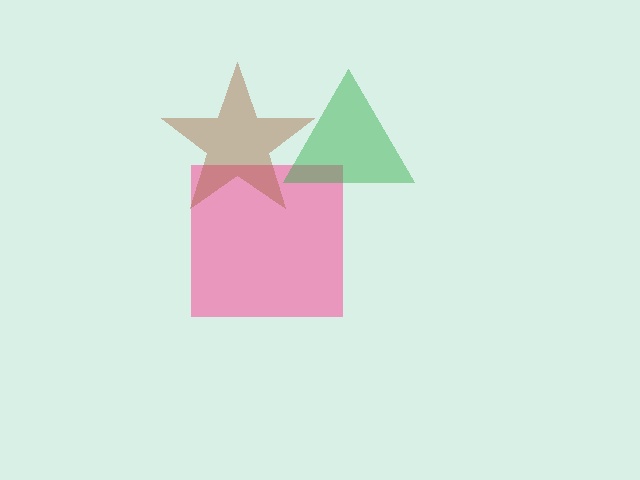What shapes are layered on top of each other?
The layered shapes are: a pink square, a brown star, a green triangle.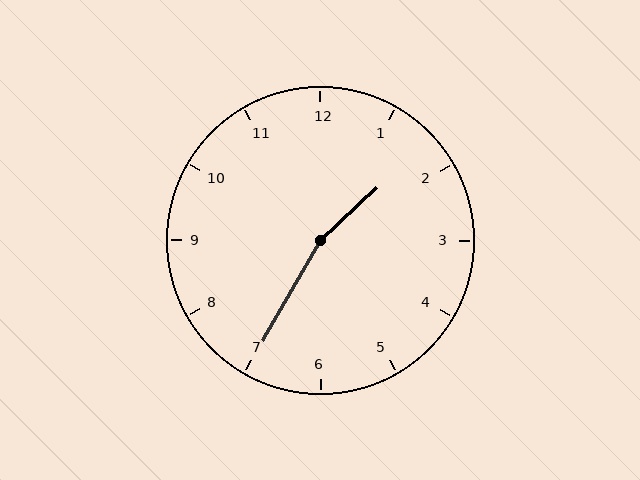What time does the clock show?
1:35.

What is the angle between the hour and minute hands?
Approximately 162 degrees.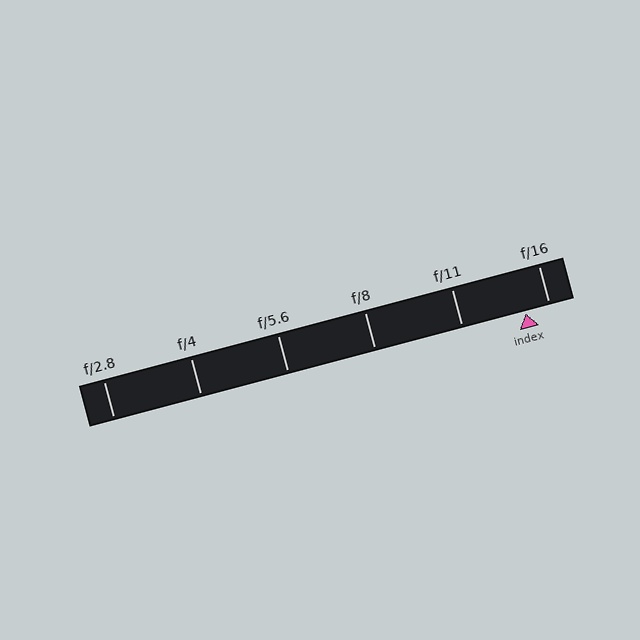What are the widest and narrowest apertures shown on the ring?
The widest aperture shown is f/2.8 and the narrowest is f/16.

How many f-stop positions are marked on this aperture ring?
There are 6 f-stop positions marked.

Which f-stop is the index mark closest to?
The index mark is closest to f/16.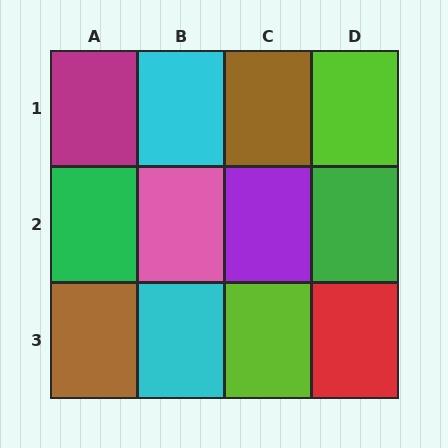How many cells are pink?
1 cell is pink.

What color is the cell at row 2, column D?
Green.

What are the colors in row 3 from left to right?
Brown, cyan, lime, red.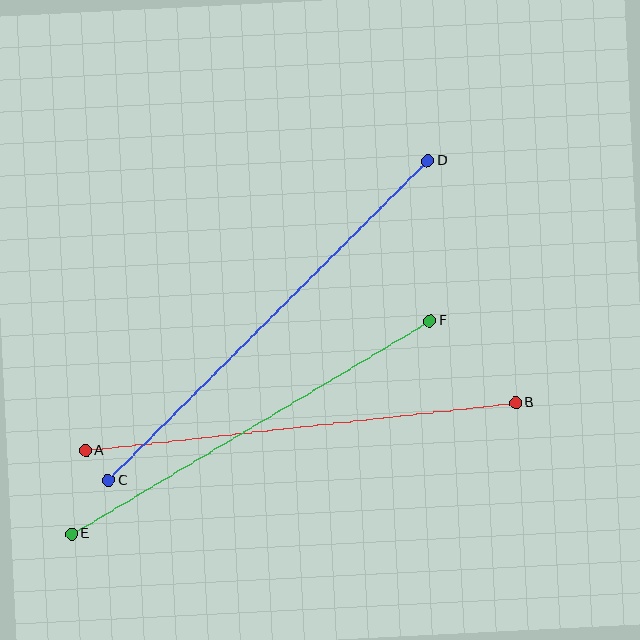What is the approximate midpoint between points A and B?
The midpoint is at approximately (301, 427) pixels.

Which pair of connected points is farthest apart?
Points C and D are farthest apart.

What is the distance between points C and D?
The distance is approximately 452 pixels.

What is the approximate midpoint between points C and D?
The midpoint is at approximately (268, 321) pixels.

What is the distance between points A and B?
The distance is approximately 433 pixels.